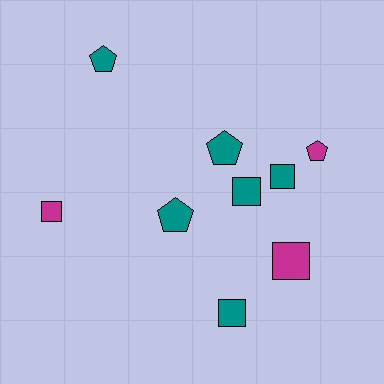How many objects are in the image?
There are 9 objects.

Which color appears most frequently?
Teal, with 6 objects.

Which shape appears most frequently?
Square, with 5 objects.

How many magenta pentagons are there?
There is 1 magenta pentagon.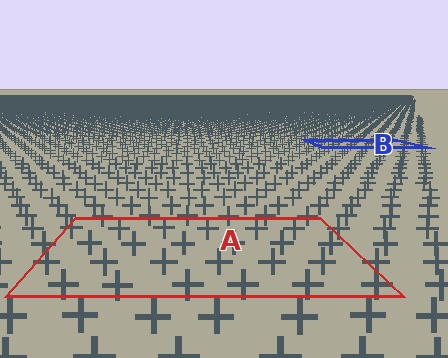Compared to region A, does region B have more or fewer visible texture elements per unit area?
Region B has more texture elements per unit area — they are packed more densely because it is farther away.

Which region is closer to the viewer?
Region A is closer. The texture elements there are larger and more spread out.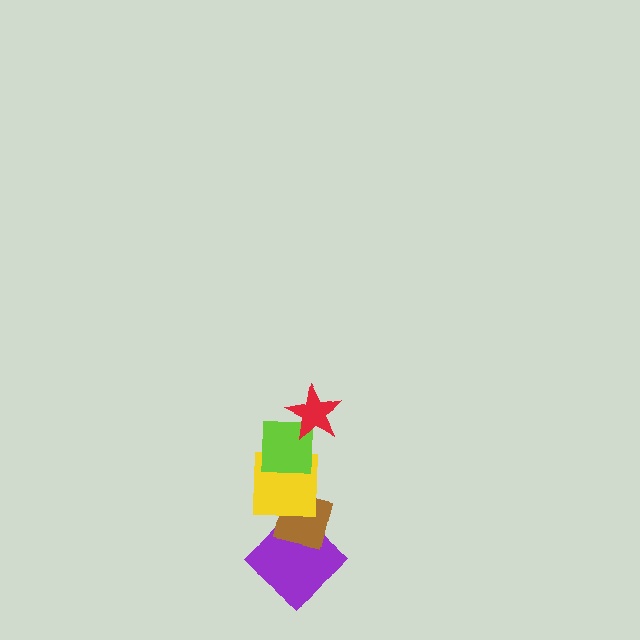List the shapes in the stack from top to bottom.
From top to bottom: the red star, the lime square, the yellow square, the brown square, the purple diamond.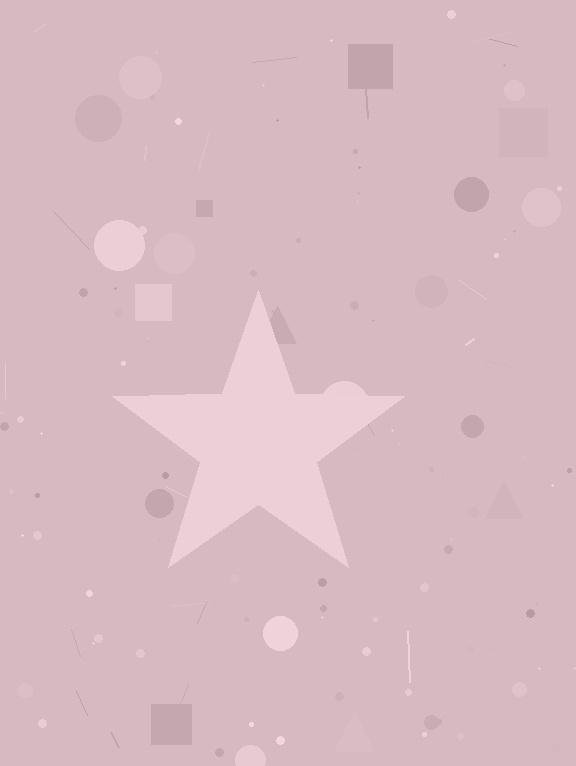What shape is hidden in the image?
A star is hidden in the image.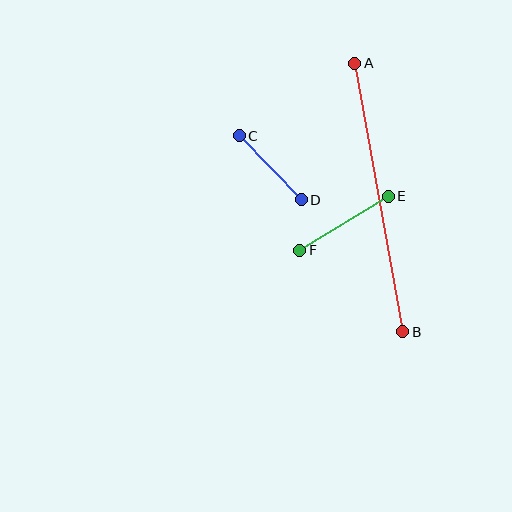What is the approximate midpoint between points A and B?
The midpoint is at approximately (379, 198) pixels.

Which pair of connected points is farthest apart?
Points A and B are farthest apart.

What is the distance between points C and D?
The distance is approximately 89 pixels.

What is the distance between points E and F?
The distance is approximately 104 pixels.